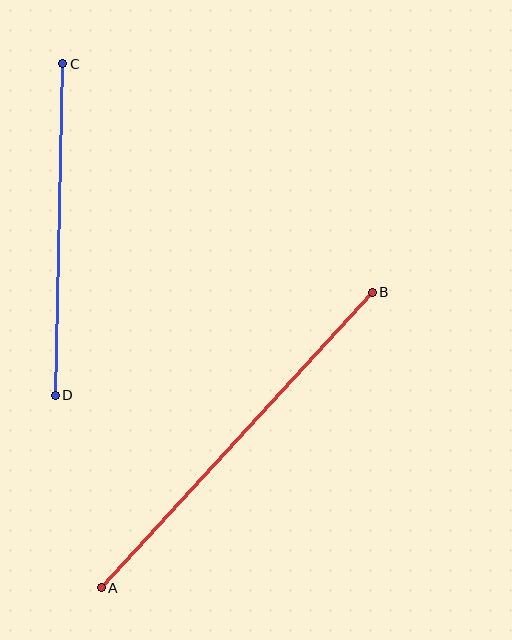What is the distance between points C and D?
The distance is approximately 332 pixels.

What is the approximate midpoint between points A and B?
The midpoint is at approximately (237, 440) pixels.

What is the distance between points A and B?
The distance is approximately 401 pixels.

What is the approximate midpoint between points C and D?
The midpoint is at approximately (59, 229) pixels.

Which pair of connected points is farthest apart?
Points A and B are farthest apart.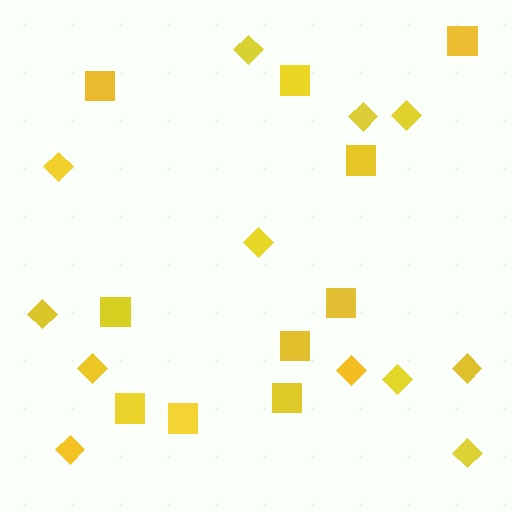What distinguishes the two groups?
There are 2 groups: one group of diamonds (12) and one group of squares (10).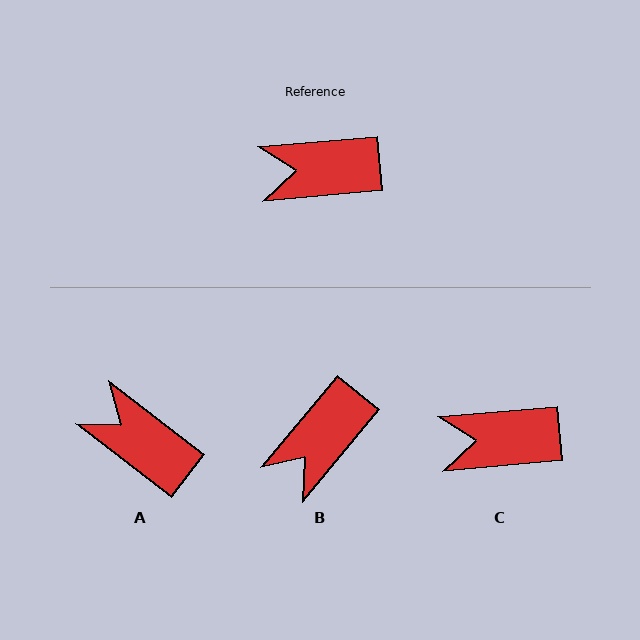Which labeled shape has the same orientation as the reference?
C.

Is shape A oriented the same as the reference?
No, it is off by about 43 degrees.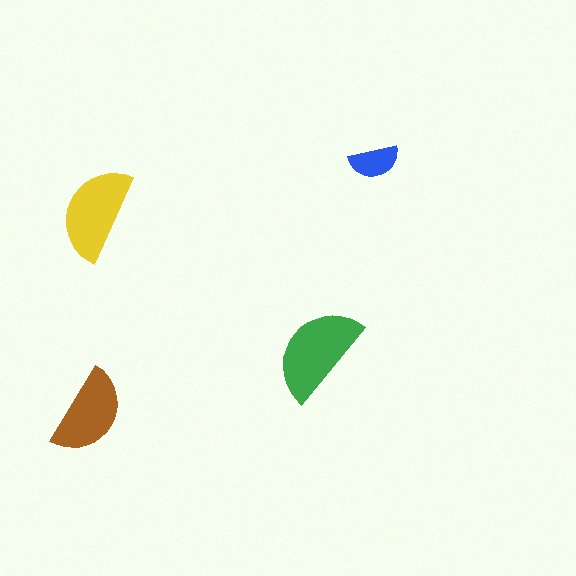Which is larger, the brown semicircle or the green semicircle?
The green one.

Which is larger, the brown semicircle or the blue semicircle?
The brown one.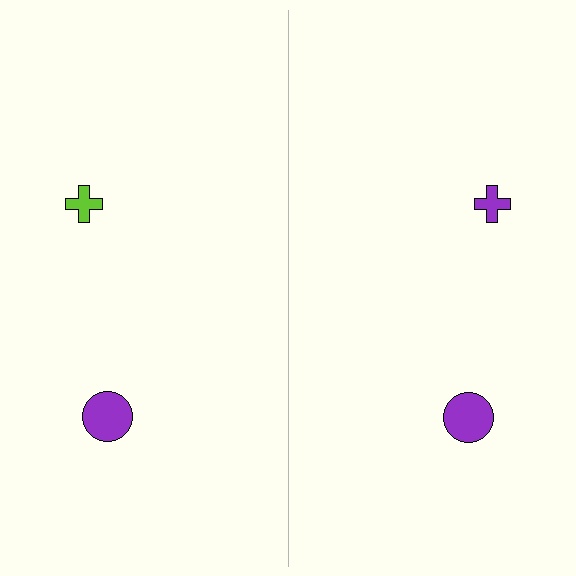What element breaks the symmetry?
The purple cross on the right side breaks the symmetry — its mirror counterpart is lime.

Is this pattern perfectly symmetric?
No, the pattern is not perfectly symmetric. The purple cross on the right side breaks the symmetry — its mirror counterpart is lime.